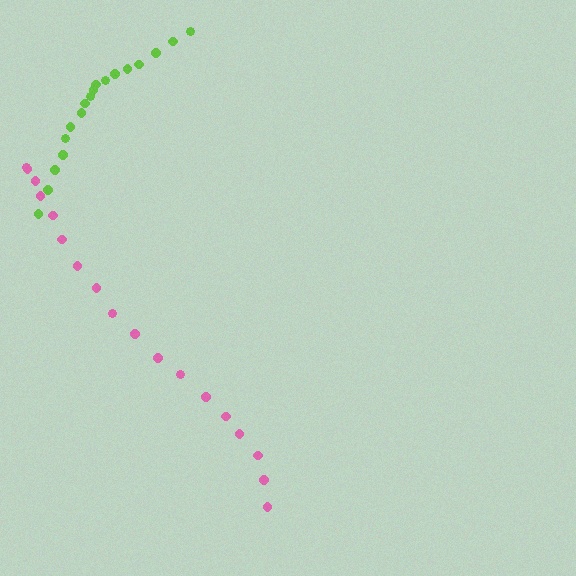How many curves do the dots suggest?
There are 2 distinct paths.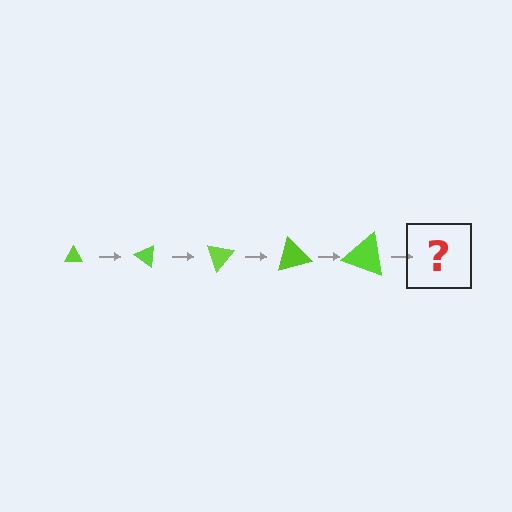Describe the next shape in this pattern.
It should be a triangle, larger than the previous one and rotated 175 degrees from the start.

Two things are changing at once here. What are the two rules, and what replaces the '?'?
The two rules are that the triangle grows larger each step and it rotates 35 degrees each step. The '?' should be a triangle, larger than the previous one and rotated 175 degrees from the start.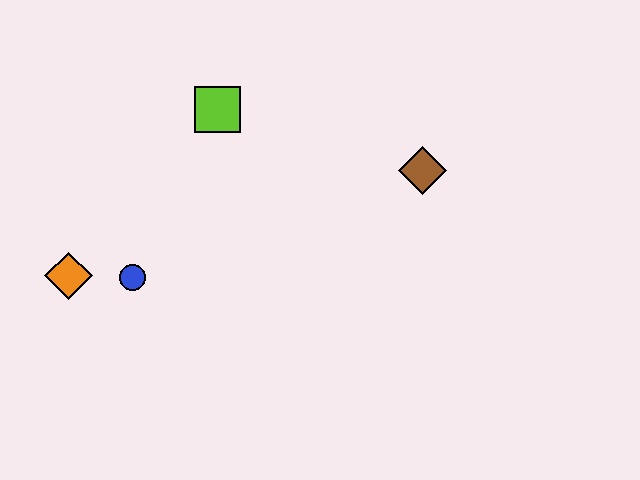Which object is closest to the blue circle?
The orange diamond is closest to the blue circle.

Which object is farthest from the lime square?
The orange diamond is farthest from the lime square.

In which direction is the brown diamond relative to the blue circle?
The brown diamond is to the right of the blue circle.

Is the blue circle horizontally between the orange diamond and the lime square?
Yes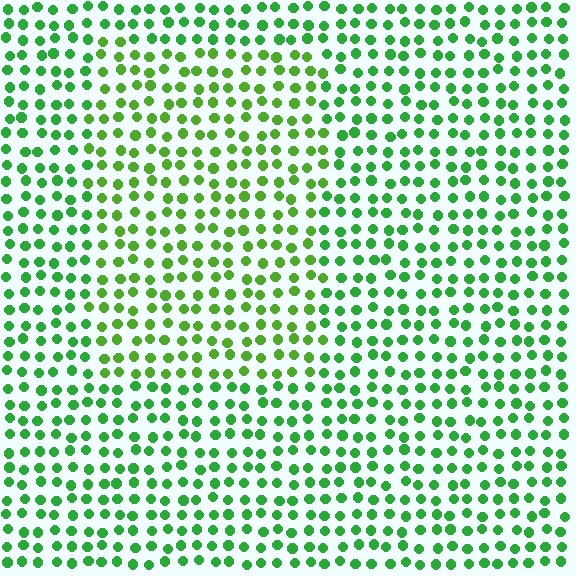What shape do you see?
I see a rectangle.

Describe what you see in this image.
The image is filled with small green elements in a uniform arrangement. A rectangle-shaped region is visible where the elements are tinted to a slightly different hue, forming a subtle color boundary.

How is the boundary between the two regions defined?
The boundary is defined purely by a slight shift in hue (about 25 degrees). Spacing, size, and orientation are identical on both sides.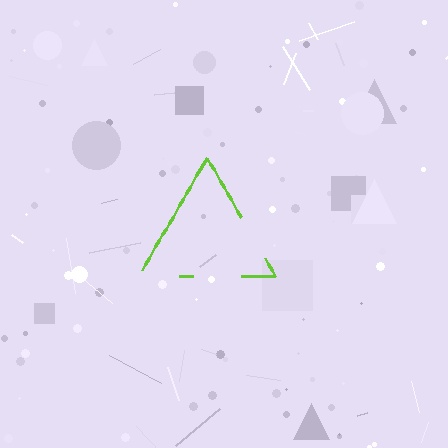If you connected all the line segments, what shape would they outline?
They would outline a triangle.